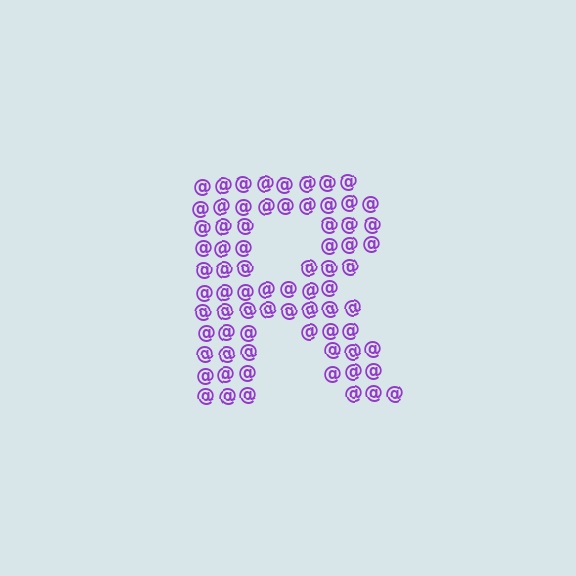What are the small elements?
The small elements are at signs.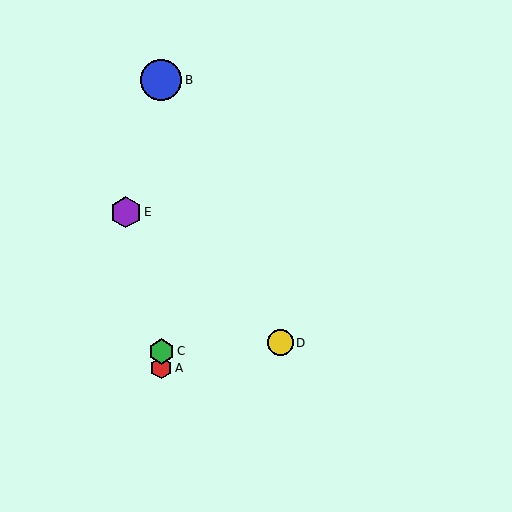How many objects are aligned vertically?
3 objects (A, B, C) are aligned vertically.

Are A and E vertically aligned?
No, A is at x≈161 and E is at x≈126.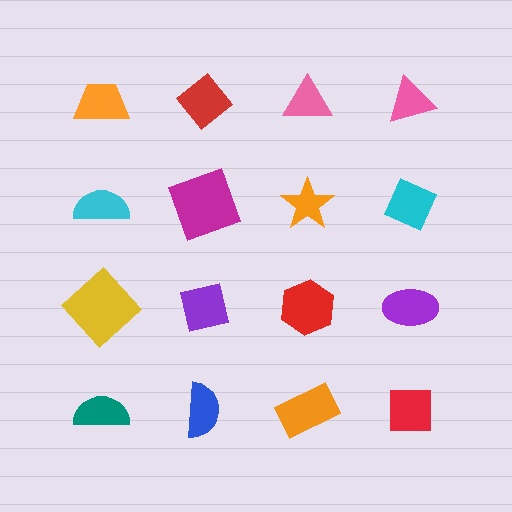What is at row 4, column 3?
An orange rectangle.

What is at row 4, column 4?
A red square.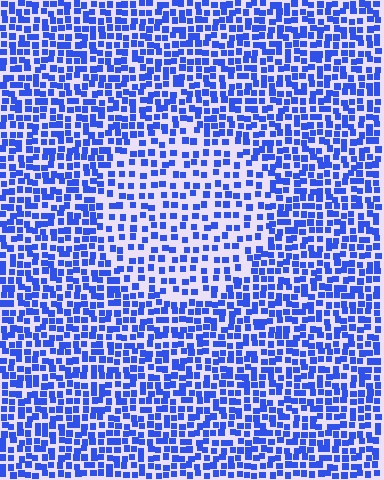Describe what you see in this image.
The image contains small blue elements arranged at two different densities. A circle-shaped region is visible where the elements are less densely packed than the surrounding area.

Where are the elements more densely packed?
The elements are more densely packed outside the circle boundary.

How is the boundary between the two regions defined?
The boundary is defined by a change in element density (approximately 1.7x ratio). All elements are the same color, size, and shape.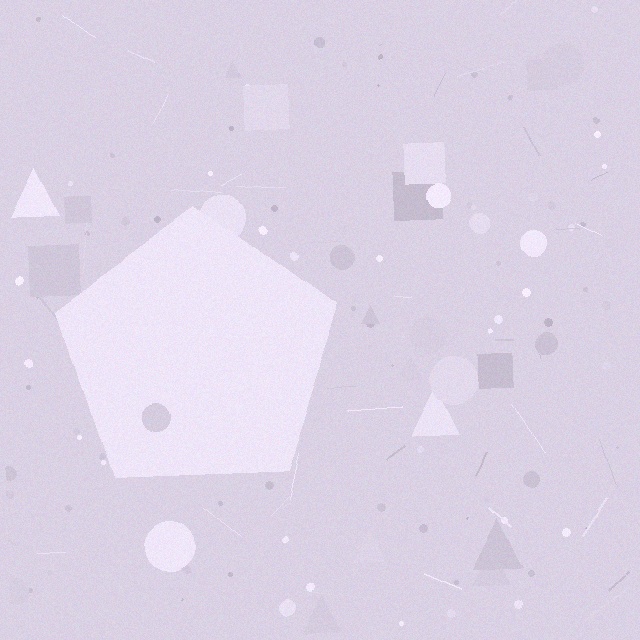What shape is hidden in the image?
A pentagon is hidden in the image.